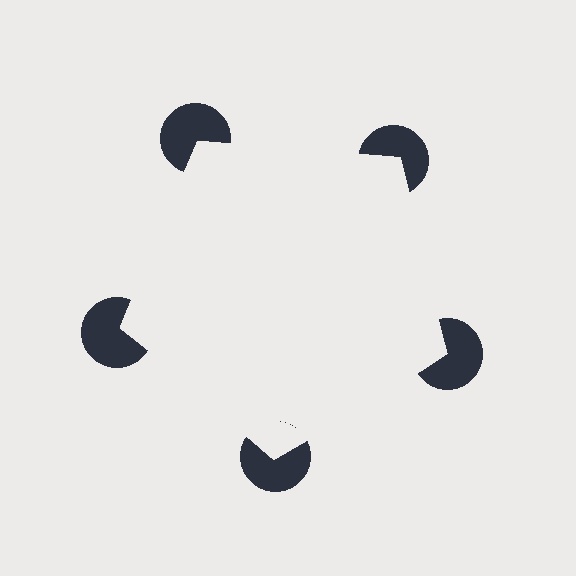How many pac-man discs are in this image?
There are 5 — one at each vertex of the illusory pentagon.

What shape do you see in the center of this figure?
An illusory pentagon — its edges are inferred from the aligned wedge cuts in the pac-man discs, not physically drawn.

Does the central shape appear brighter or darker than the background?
It typically appears slightly brighter than the background, even though no actual brightness change is drawn.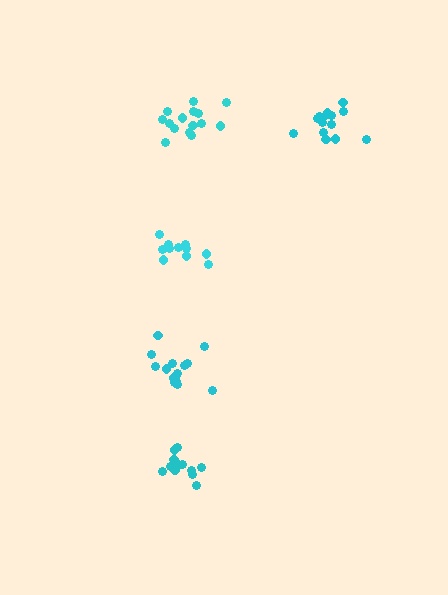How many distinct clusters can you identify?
There are 5 distinct clusters.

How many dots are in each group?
Group 1: 16 dots, Group 2: 15 dots, Group 3: 11 dots, Group 4: 12 dots, Group 5: 15 dots (69 total).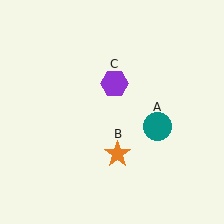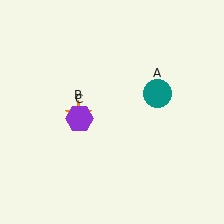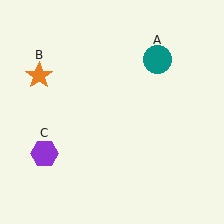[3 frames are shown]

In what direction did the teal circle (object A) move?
The teal circle (object A) moved up.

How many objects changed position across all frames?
3 objects changed position: teal circle (object A), orange star (object B), purple hexagon (object C).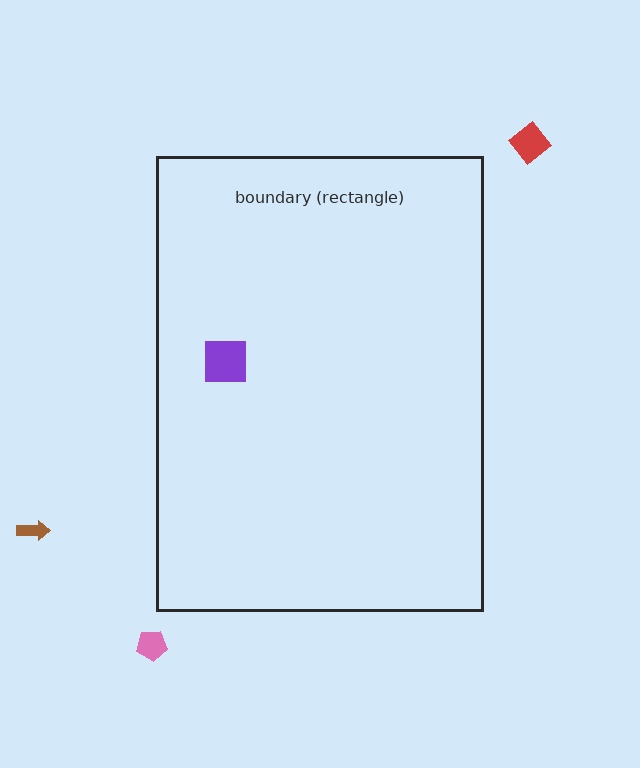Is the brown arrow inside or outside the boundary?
Outside.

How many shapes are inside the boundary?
1 inside, 3 outside.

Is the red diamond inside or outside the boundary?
Outside.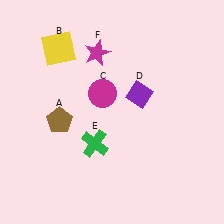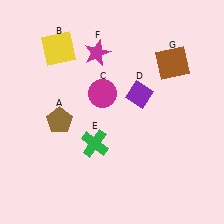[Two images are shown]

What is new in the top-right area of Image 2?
A brown square (G) was added in the top-right area of Image 2.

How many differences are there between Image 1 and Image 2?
There is 1 difference between the two images.